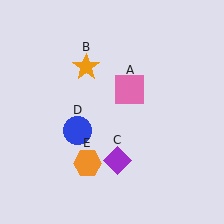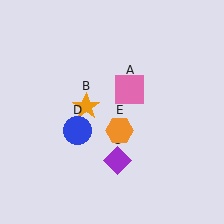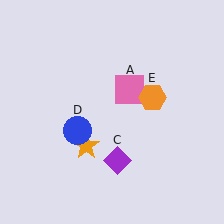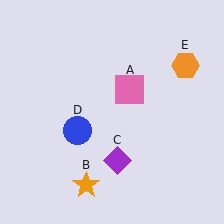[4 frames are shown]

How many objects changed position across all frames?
2 objects changed position: orange star (object B), orange hexagon (object E).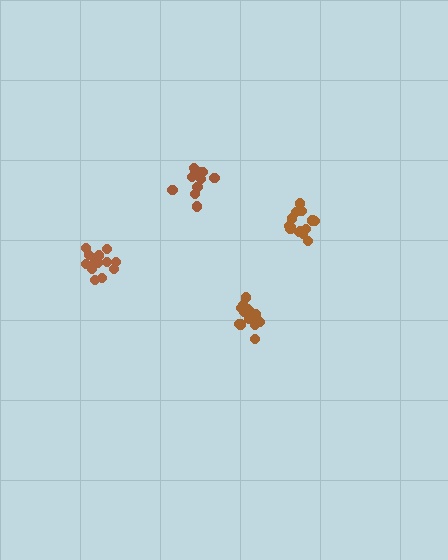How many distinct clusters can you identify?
There are 4 distinct clusters.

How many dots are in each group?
Group 1: 13 dots, Group 2: 16 dots, Group 3: 14 dots, Group 4: 13 dots (56 total).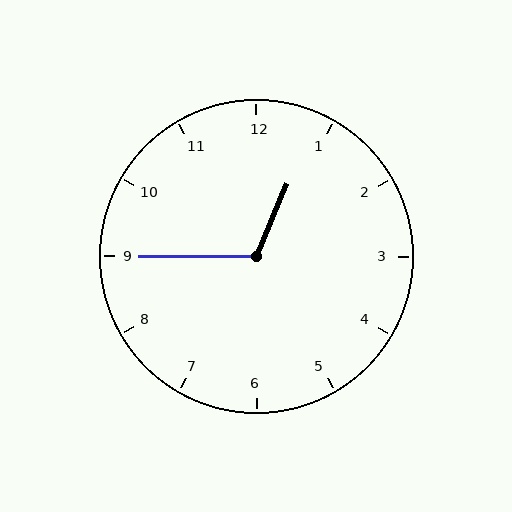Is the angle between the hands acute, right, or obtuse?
It is obtuse.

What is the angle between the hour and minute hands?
Approximately 112 degrees.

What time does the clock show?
12:45.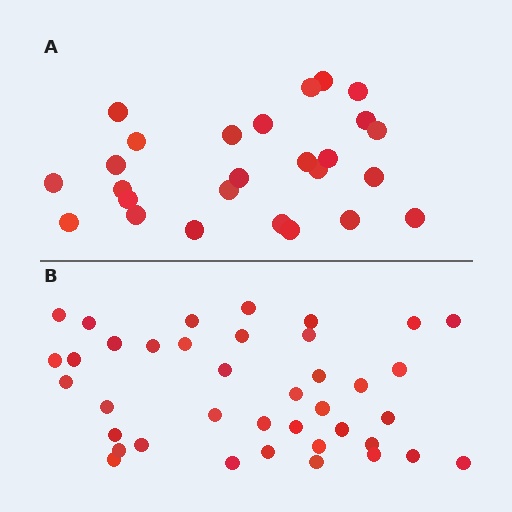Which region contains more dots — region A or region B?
Region B (the bottom region) has more dots.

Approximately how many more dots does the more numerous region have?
Region B has approximately 15 more dots than region A.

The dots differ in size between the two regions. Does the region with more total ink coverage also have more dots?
No. Region A has more total ink coverage because its dots are larger, but region B actually contains more individual dots. Total area can be misleading — the number of items is what matters here.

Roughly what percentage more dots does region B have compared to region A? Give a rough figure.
About 50% more.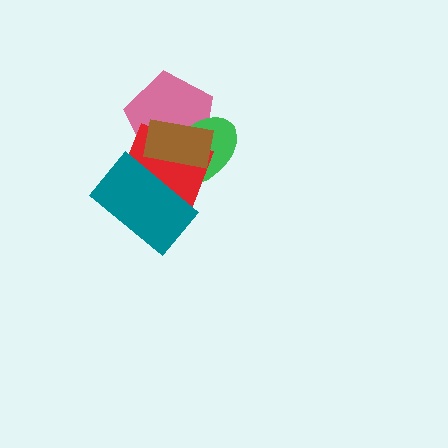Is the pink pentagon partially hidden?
Yes, it is partially covered by another shape.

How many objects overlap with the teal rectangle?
3 objects overlap with the teal rectangle.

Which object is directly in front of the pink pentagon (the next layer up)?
The green ellipse is directly in front of the pink pentagon.